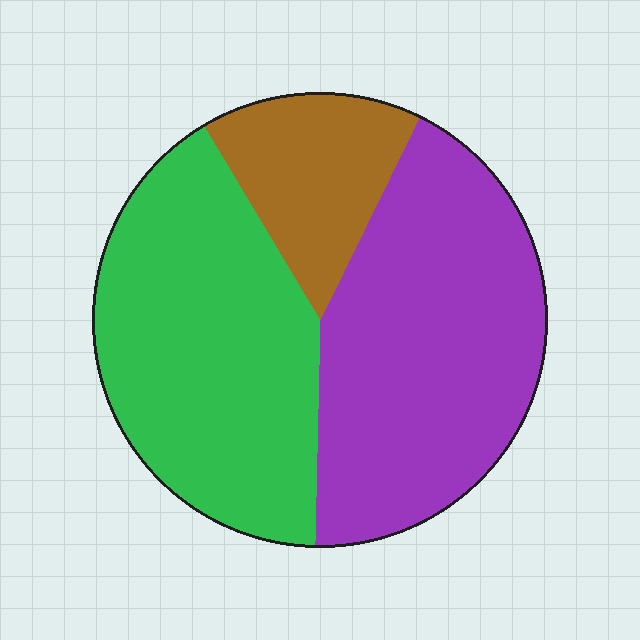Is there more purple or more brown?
Purple.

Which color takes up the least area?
Brown, at roughly 15%.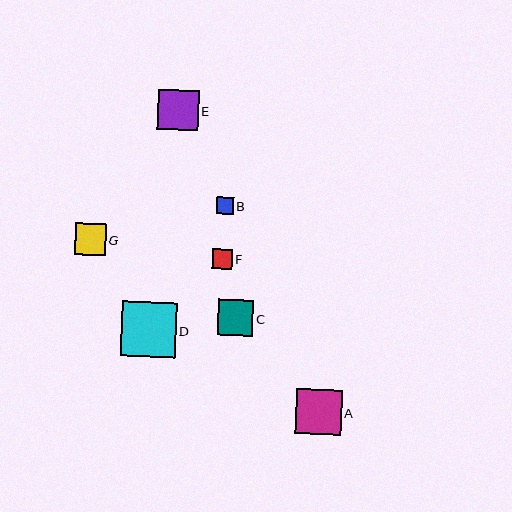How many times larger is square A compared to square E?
Square A is approximately 1.1 times the size of square E.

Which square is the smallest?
Square B is the smallest with a size of approximately 17 pixels.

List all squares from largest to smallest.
From largest to smallest: D, A, E, C, G, F, B.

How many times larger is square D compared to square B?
Square D is approximately 3.3 times the size of square B.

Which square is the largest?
Square D is the largest with a size of approximately 55 pixels.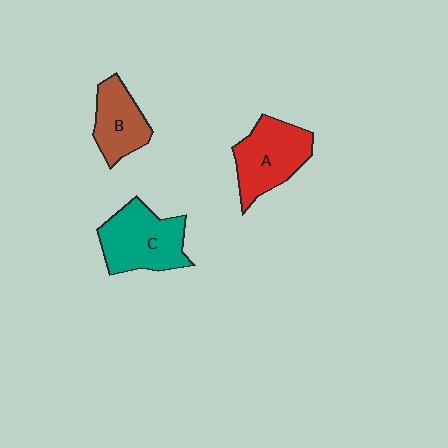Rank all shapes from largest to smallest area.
From largest to smallest: C (teal), A (red), B (brown).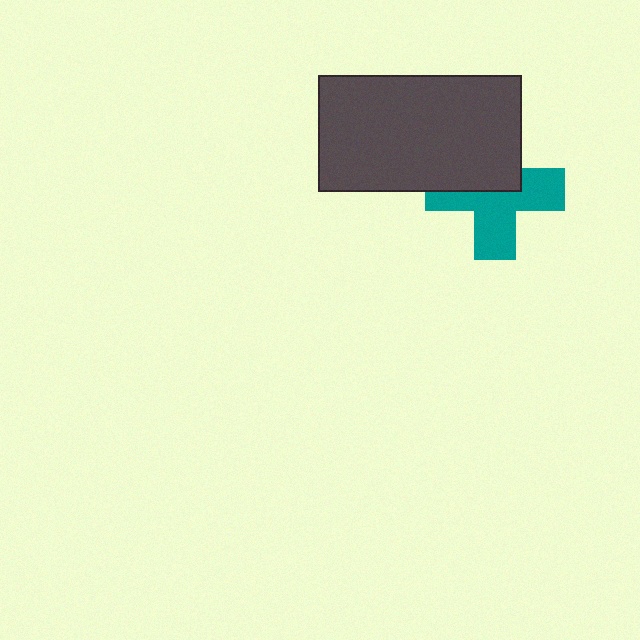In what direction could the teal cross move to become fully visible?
The teal cross could move down. That would shift it out from behind the dark gray rectangle entirely.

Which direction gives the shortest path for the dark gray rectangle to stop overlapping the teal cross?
Moving up gives the shortest separation.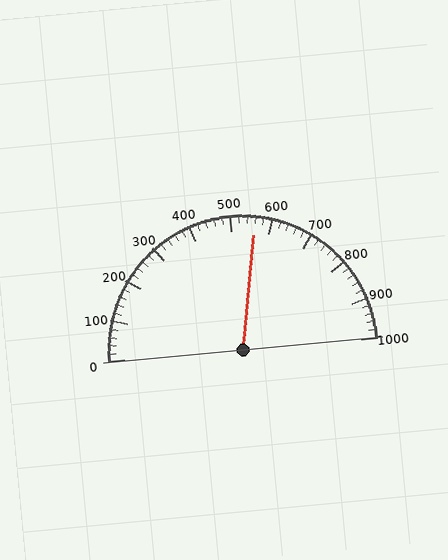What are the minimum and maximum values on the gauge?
The gauge ranges from 0 to 1000.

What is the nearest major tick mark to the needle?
The nearest major tick mark is 600.